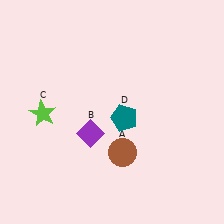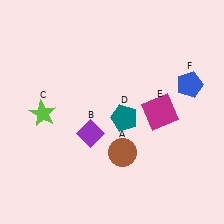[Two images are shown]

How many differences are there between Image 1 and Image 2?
There are 2 differences between the two images.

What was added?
A magenta square (E), a blue pentagon (F) were added in Image 2.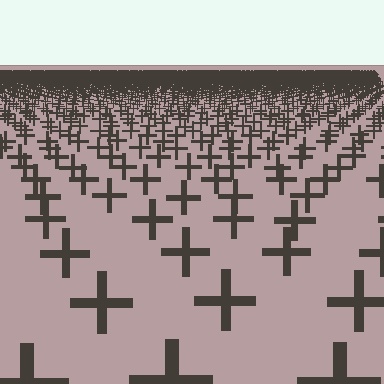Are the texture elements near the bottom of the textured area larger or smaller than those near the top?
Larger. Near the bottom, elements are closer to the viewer and appear at a bigger on-screen size.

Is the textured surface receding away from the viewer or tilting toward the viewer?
The surface is receding away from the viewer. Texture elements get smaller and denser toward the top.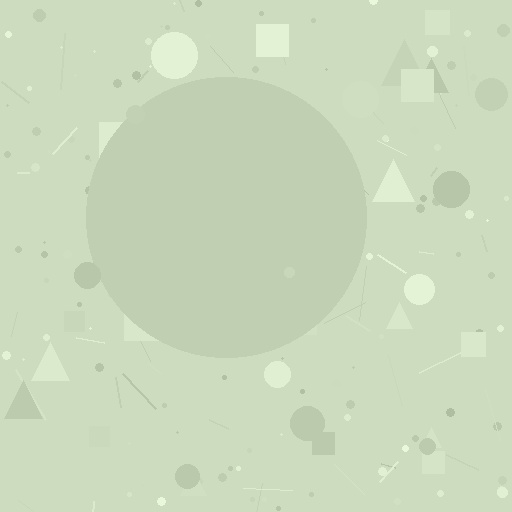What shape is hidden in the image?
A circle is hidden in the image.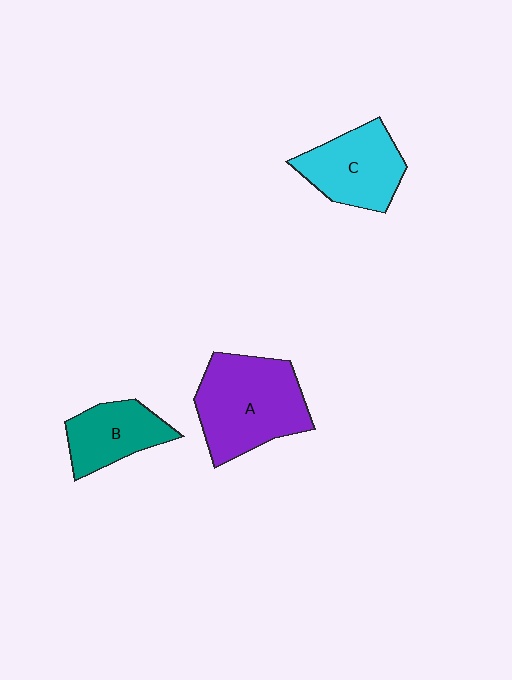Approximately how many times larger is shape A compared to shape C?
Approximately 1.4 times.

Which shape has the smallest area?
Shape B (teal).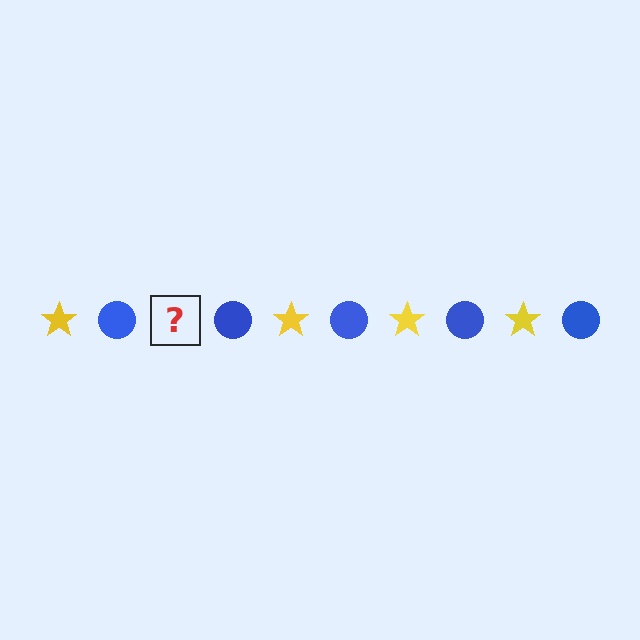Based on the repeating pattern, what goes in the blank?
The blank should be a yellow star.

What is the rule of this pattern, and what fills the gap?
The rule is that the pattern alternates between yellow star and blue circle. The gap should be filled with a yellow star.